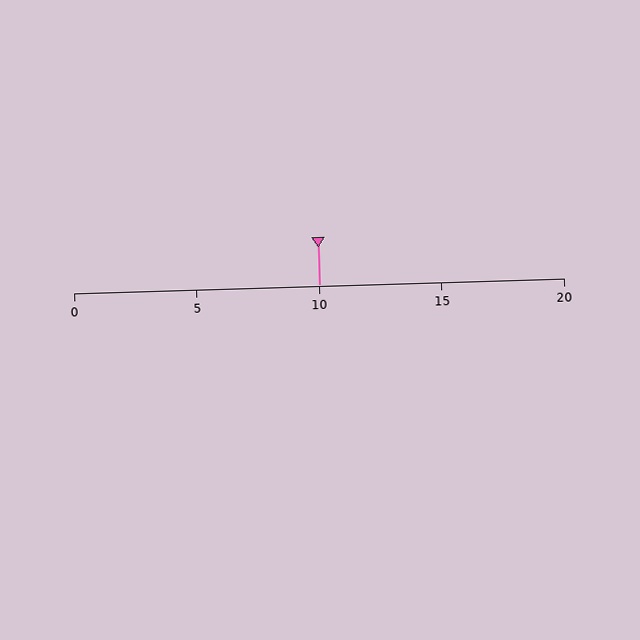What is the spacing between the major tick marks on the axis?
The major ticks are spaced 5 apart.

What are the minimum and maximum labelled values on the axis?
The axis runs from 0 to 20.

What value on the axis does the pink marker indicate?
The marker indicates approximately 10.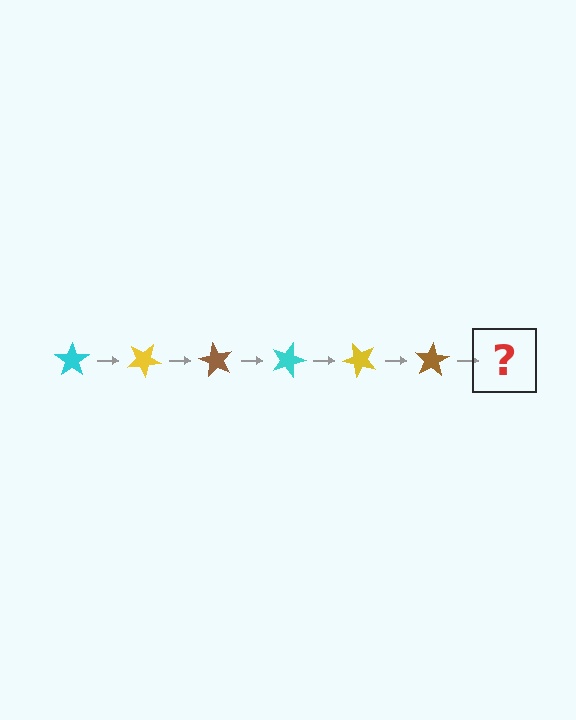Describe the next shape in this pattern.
It should be a cyan star, rotated 180 degrees from the start.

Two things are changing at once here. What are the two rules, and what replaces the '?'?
The two rules are that it rotates 30 degrees each step and the color cycles through cyan, yellow, and brown. The '?' should be a cyan star, rotated 180 degrees from the start.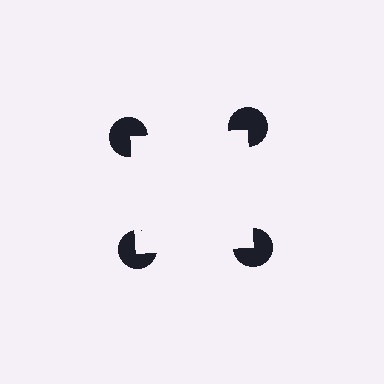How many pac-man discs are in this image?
There are 4 — one at each vertex of the illusory square.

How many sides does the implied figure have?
4 sides.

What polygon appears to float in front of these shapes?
An illusory square — its edges are inferred from the aligned wedge cuts in the pac-man discs, not physically drawn.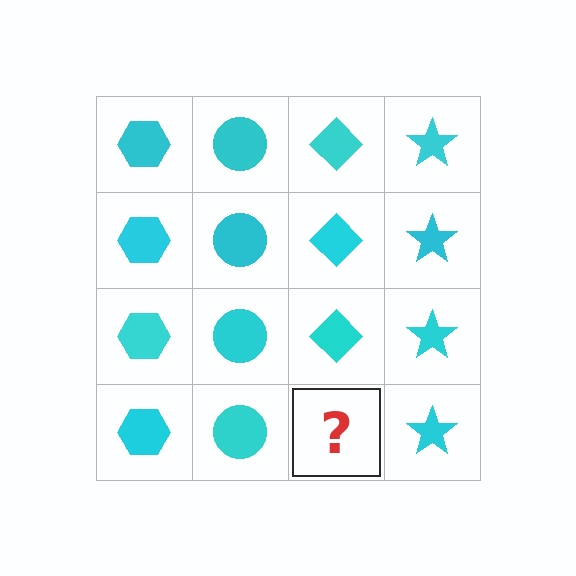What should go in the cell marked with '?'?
The missing cell should contain a cyan diamond.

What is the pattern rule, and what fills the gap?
The rule is that each column has a consistent shape. The gap should be filled with a cyan diamond.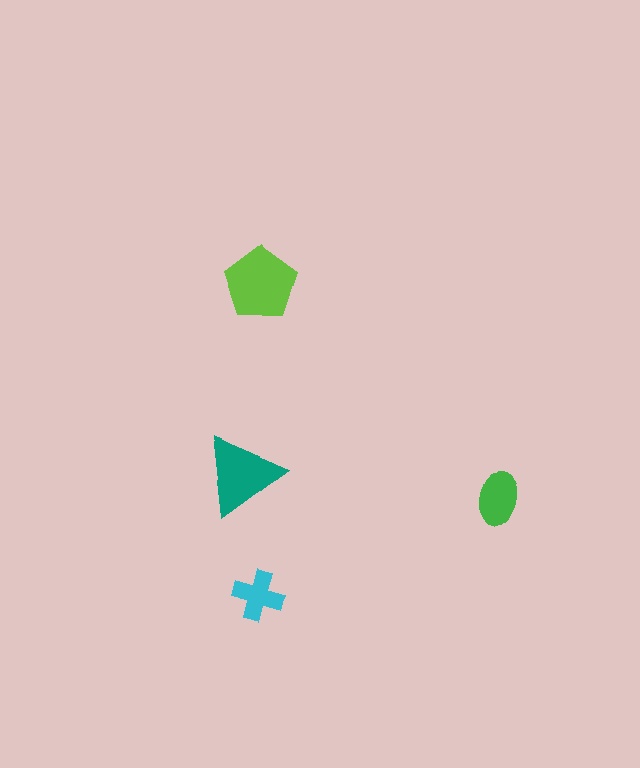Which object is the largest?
The lime pentagon.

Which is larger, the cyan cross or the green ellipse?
The green ellipse.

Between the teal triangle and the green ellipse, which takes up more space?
The teal triangle.